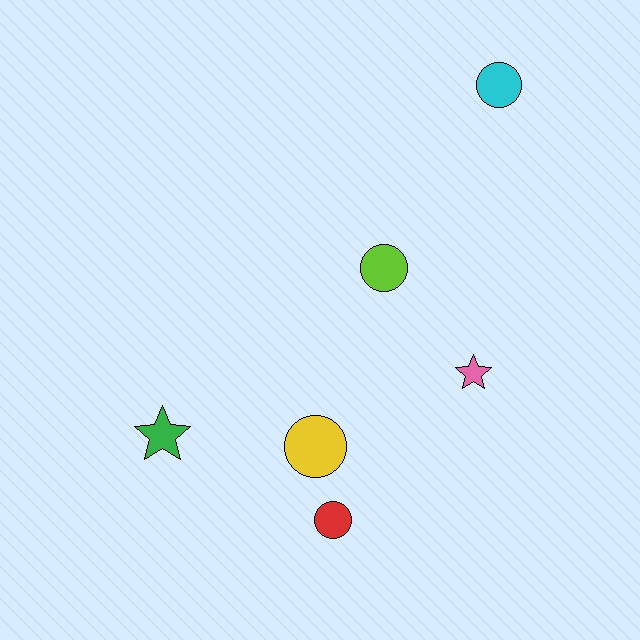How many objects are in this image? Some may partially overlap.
There are 6 objects.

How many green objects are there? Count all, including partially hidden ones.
There is 1 green object.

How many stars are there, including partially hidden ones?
There are 2 stars.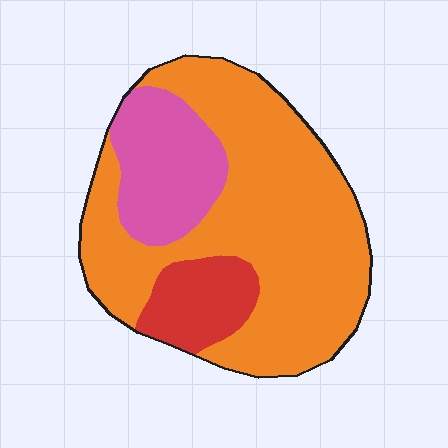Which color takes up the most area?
Orange, at roughly 70%.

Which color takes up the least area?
Red, at roughly 10%.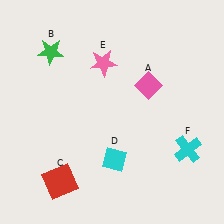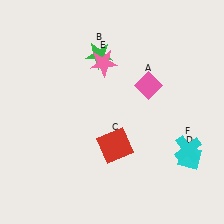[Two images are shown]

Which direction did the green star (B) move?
The green star (B) moved right.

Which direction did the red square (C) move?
The red square (C) moved right.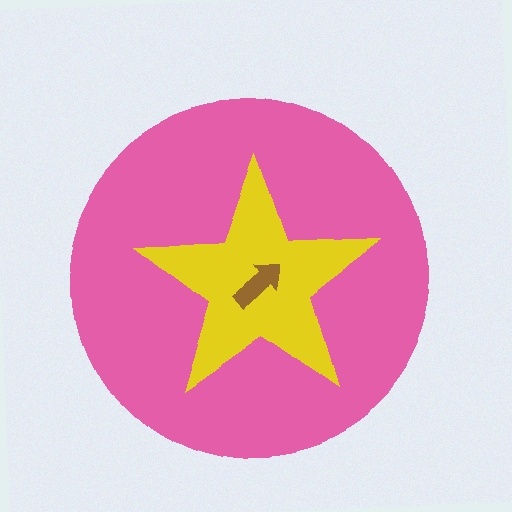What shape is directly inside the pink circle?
The yellow star.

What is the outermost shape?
The pink circle.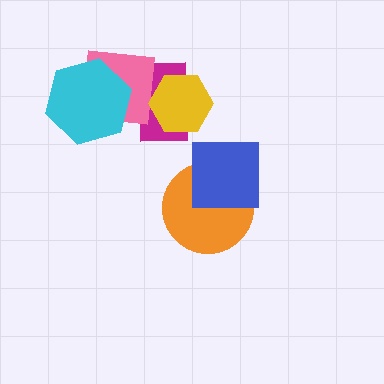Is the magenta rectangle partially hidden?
Yes, it is partially covered by another shape.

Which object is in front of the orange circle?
The blue square is in front of the orange circle.